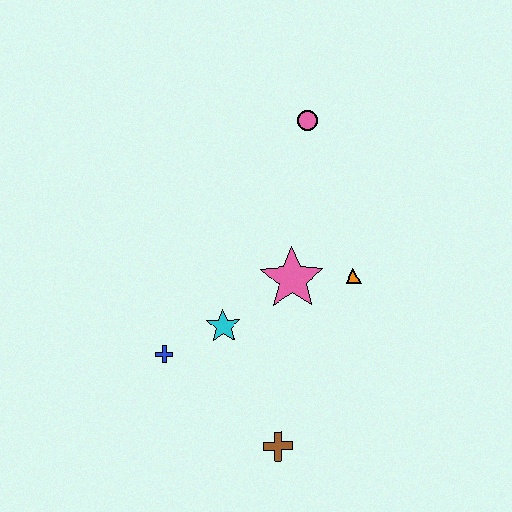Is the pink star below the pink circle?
Yes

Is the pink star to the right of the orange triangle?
No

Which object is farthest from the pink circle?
The brown cross is farthest from the pink circle.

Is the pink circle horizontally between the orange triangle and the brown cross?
Yes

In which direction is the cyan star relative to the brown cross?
The cyan star is above the brown cross.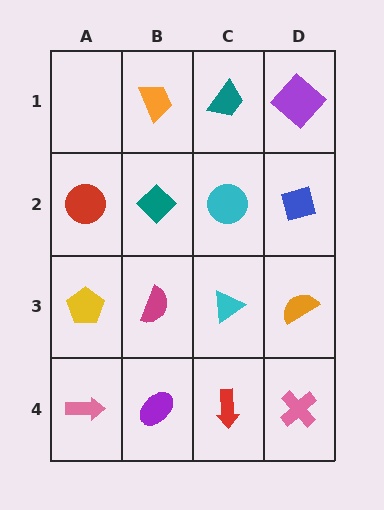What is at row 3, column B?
A magenta semicircle.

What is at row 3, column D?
An orange semicircle.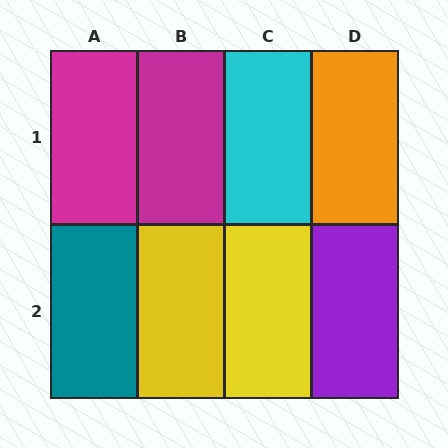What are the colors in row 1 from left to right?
Magenta, magenta, cyan, orange.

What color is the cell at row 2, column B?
Yellow.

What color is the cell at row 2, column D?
Purple.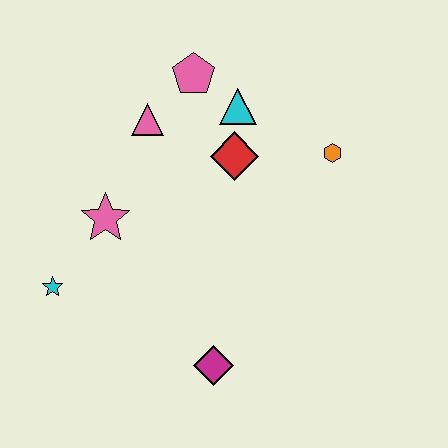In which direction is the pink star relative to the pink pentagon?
The pink star is below the pink pentagon.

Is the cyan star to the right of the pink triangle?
No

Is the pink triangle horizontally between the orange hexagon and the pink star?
Yes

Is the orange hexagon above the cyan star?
Yes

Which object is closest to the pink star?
The cyan star is closest to the pink star.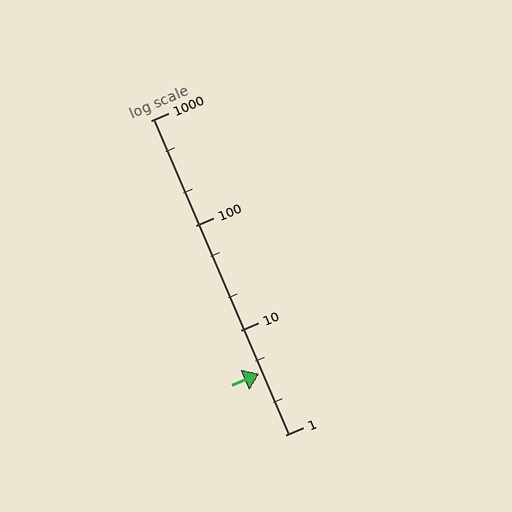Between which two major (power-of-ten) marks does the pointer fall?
The pointer is between 1 and 10.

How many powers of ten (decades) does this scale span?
The scale spans 3 decades, from 1 to 1000.